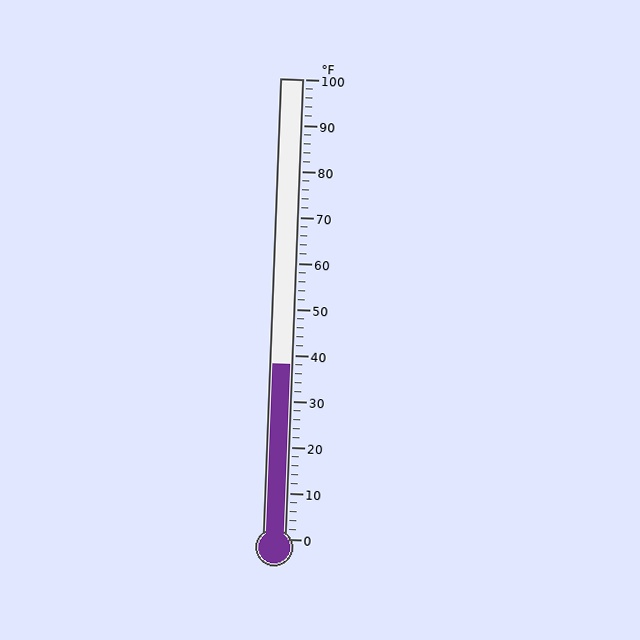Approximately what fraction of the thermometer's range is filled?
The thermometer is filled to approximately 40% of its range.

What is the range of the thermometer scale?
The thermometer scale ranges from 0°F to 100°F.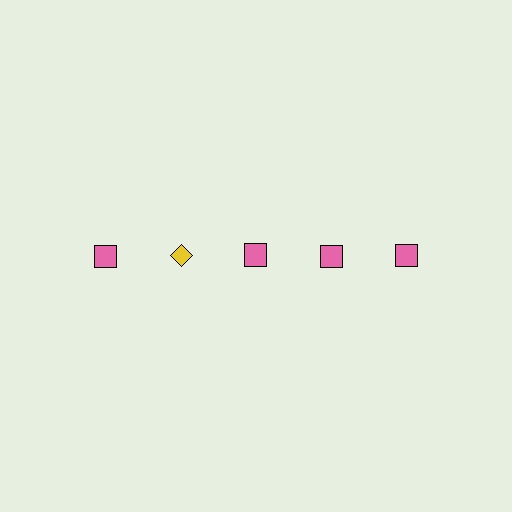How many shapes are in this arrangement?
There are 5 shapes arranged in a grid pattern.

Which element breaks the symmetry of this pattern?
The yellow diamond in the top row, second from left column breaks the symmetry. All other shapes are pink squares.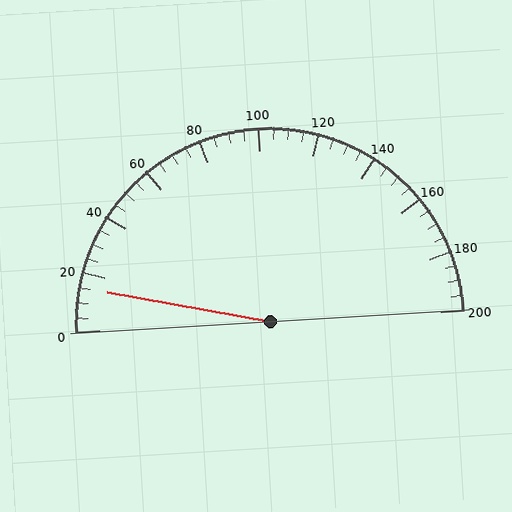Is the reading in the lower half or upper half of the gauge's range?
The reading is in the lower half of the range (0 to 200).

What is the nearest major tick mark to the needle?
The nearest major tick mark is 20.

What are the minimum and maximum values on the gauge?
The gauge ranges from 0 to 200.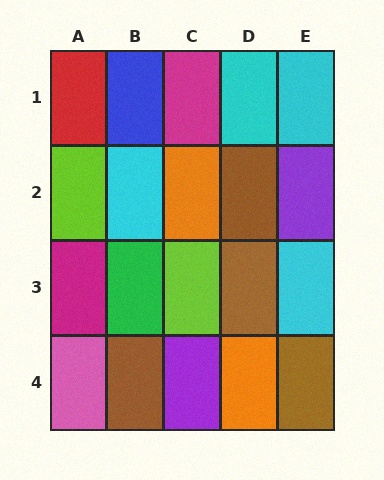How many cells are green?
1 cell is green.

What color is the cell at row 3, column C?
Lime.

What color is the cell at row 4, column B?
Brown.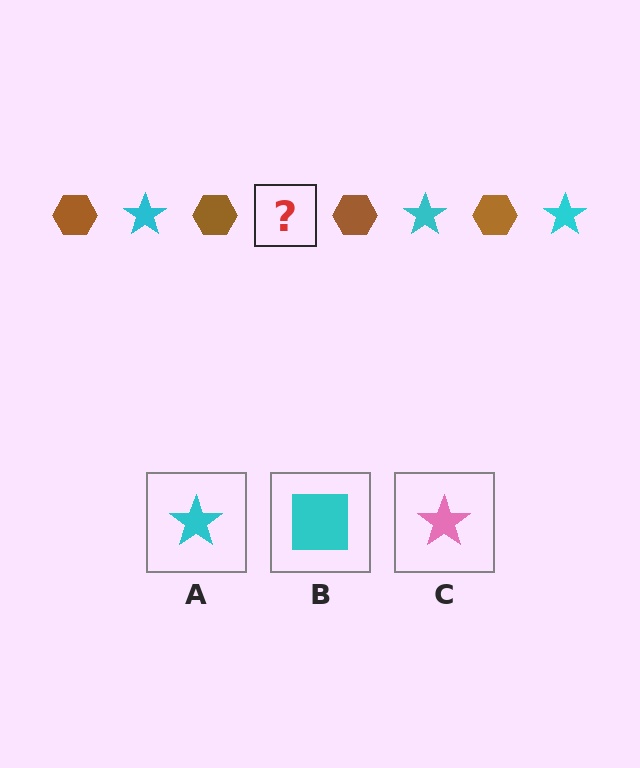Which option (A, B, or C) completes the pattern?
A.